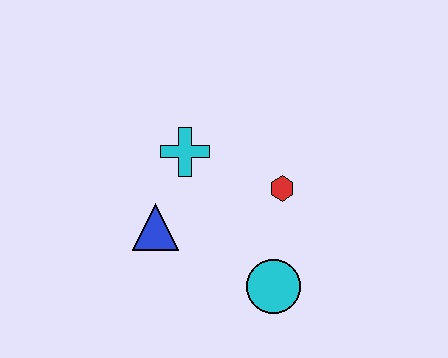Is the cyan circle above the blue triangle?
No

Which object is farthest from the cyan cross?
The cyan circle is farthest from the cyan cross.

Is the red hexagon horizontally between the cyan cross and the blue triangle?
No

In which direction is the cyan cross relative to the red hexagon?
The cyan cross is to the left of the red hexagon.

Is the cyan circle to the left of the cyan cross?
No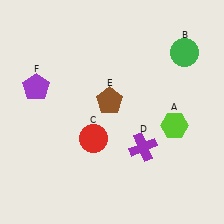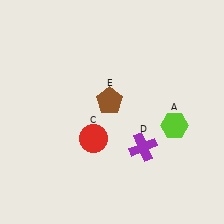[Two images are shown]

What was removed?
The purple pentagon (F), the green circle (B) were removed in Image 2.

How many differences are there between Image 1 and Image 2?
There are 2 differences between the two images.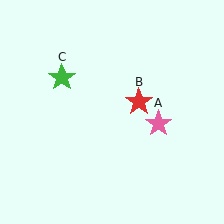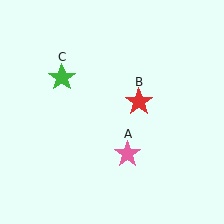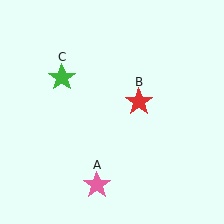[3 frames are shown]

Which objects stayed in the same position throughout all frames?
Red star (object B) and green star (object C) remained stationary.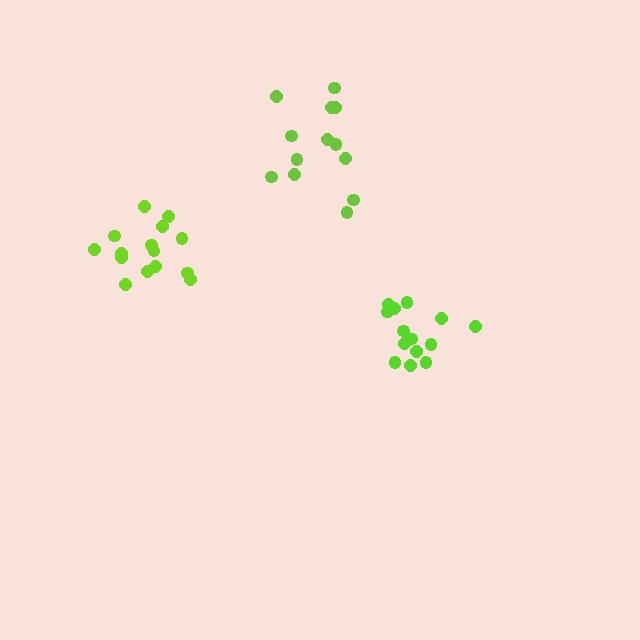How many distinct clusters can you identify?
There are 3 distinct clusters.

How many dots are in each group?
Group 1: 15 dots, Group 2: 14 dots, Group 3: 13 dots (42 total).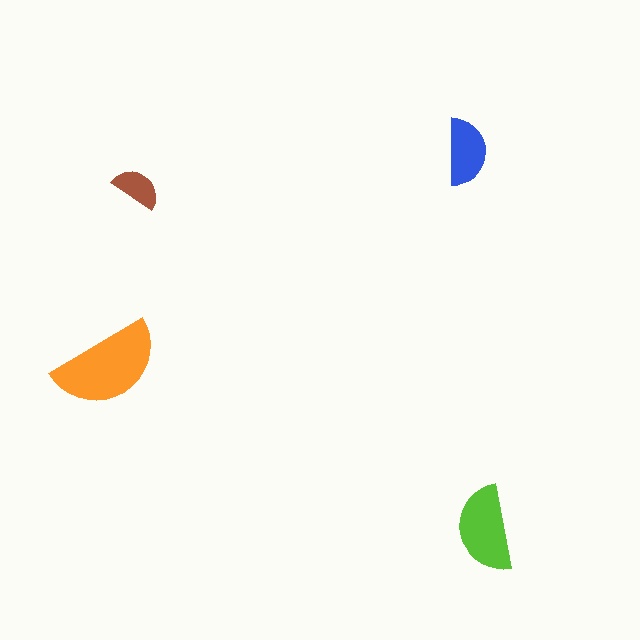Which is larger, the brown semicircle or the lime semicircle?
The lime one.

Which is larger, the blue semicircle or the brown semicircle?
The blue one.